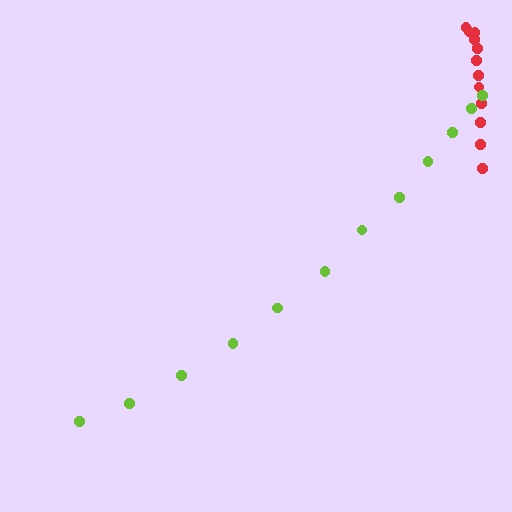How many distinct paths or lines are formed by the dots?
There are 2 distinct paths.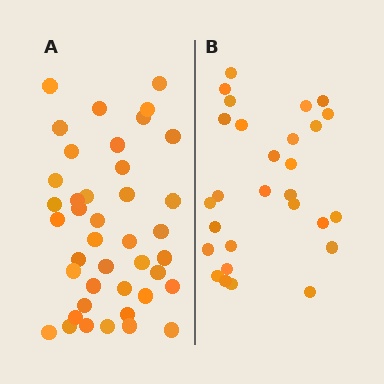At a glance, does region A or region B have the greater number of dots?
Region A (the left region) has more dots.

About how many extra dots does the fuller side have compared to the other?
Region A has approximately 15 more dots than region B.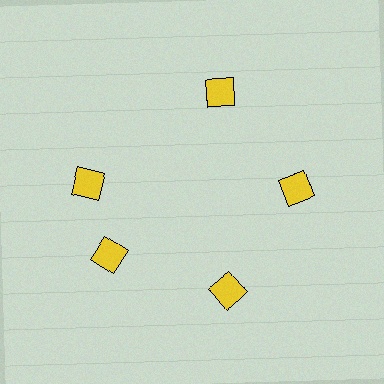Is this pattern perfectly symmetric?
No. The 5 yellow diamonds are arranged in a ring, but one element near the 10 o'clock position is rotated out of alignment along the ring, breaking the 5-fold rotational symmetry.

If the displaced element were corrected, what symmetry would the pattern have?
It would have 5-fold rotational symmetry — the pattern would map onto itself every 72 degrees.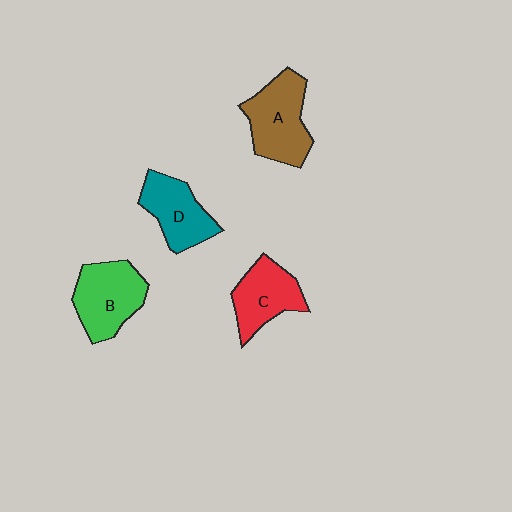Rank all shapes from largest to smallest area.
From largest to smallest: A (brown), B (green), C (red), D (teal).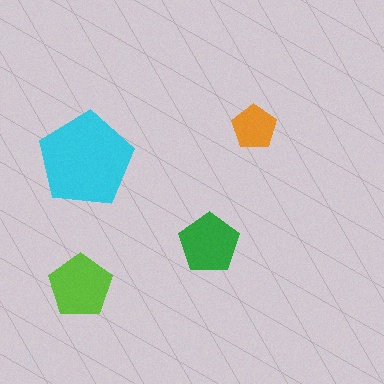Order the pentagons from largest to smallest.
the cyan one, the lime one, the green one, the orange one.